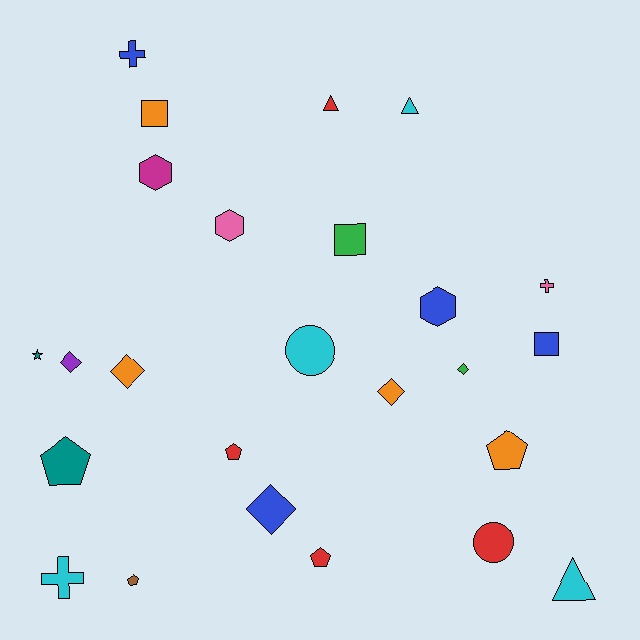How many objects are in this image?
There are 25 objects.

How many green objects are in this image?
There are 2 green objects.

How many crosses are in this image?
There are 3 crosses.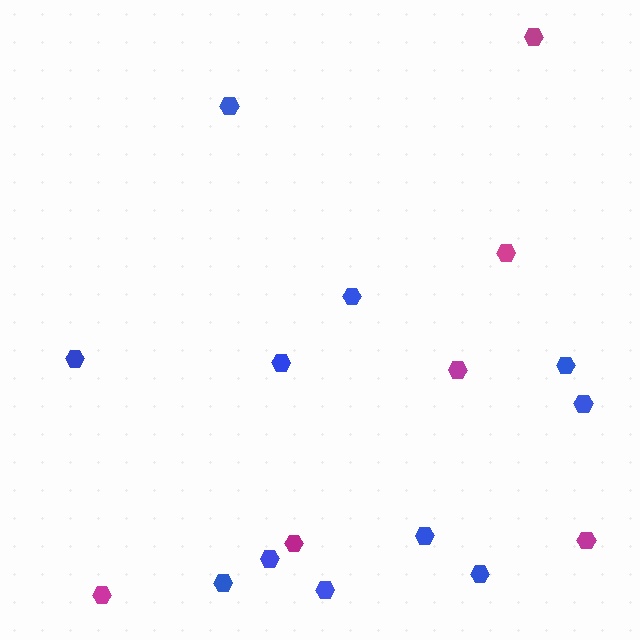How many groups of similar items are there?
There are 2 groups: one group of blue hexagons (11) and one group of magenta hexagons (6).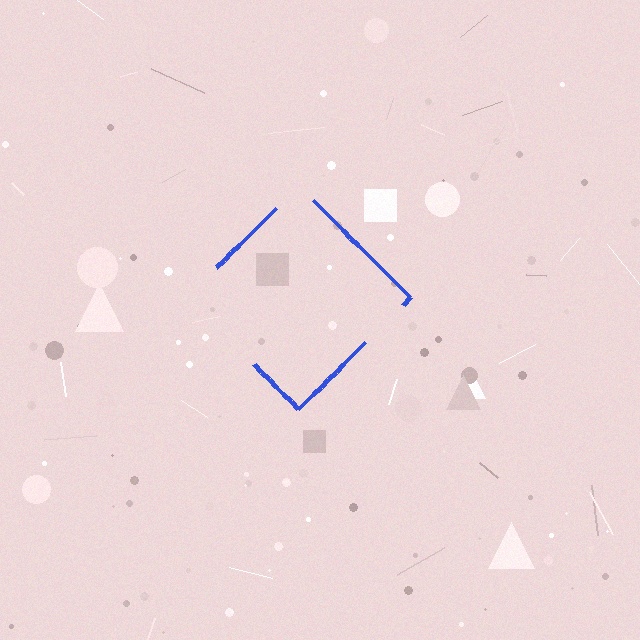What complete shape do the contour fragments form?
The contour fragments form a diamond.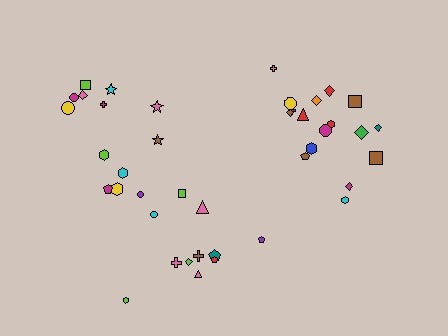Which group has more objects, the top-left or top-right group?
The top-right group.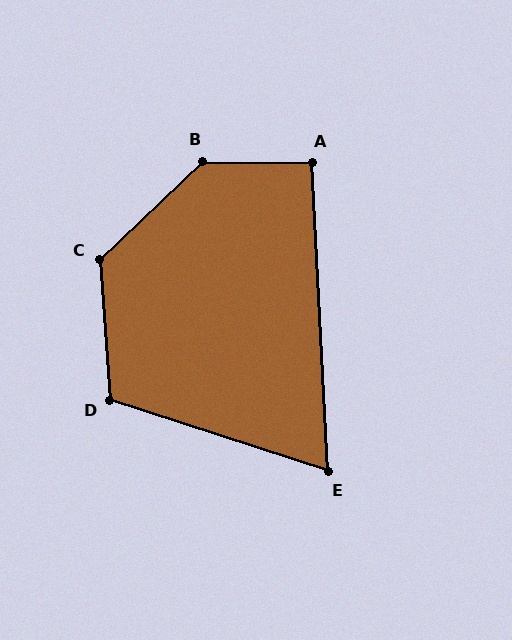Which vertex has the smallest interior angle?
E, at approximately 69 degrees.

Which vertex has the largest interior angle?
B, at approximately 136 degrees.